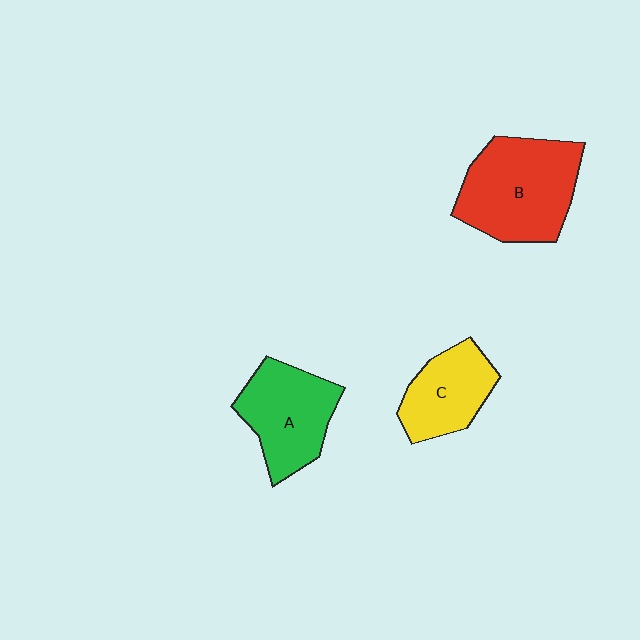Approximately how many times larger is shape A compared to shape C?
Approximately 1.2 times.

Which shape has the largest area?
Shape B (red).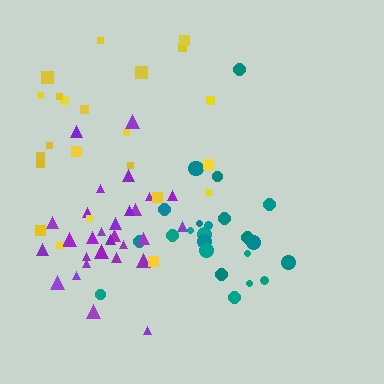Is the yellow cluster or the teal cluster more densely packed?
Teal.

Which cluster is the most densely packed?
Purple.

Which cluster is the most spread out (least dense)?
Yellow.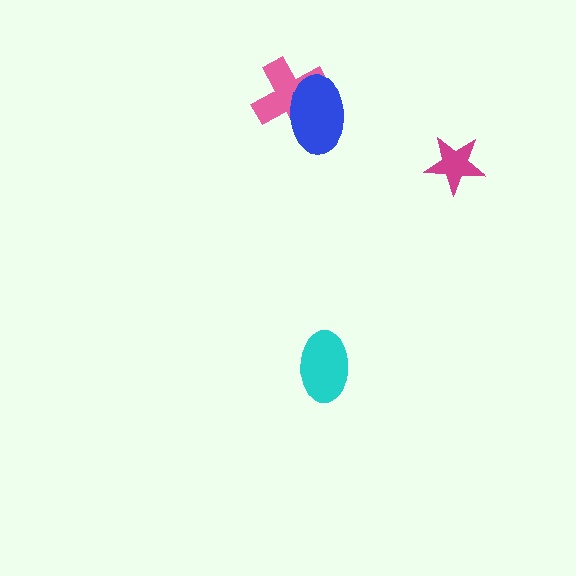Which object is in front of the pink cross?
The blue ellipse is in front of the pink cross.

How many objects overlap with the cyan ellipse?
0 objects overlap with the cyan ellipse.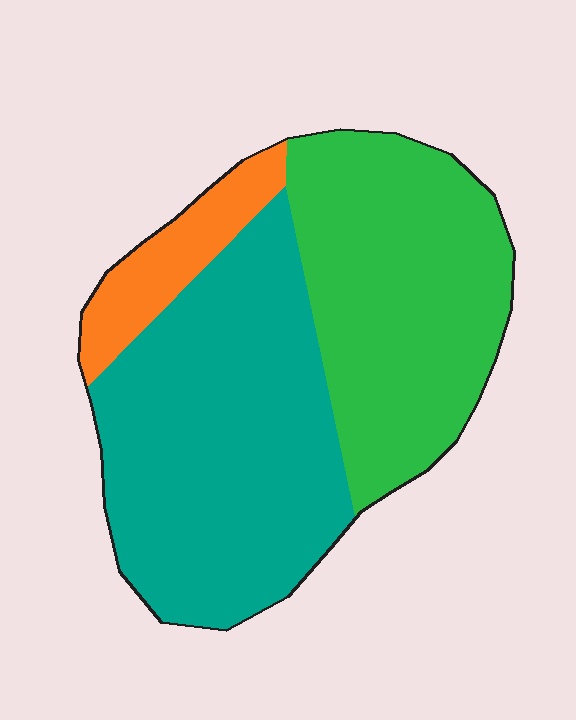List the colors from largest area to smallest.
From largest to smallest: teal, green, orange.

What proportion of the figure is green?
Green takes up between a quarter and a half of the figure.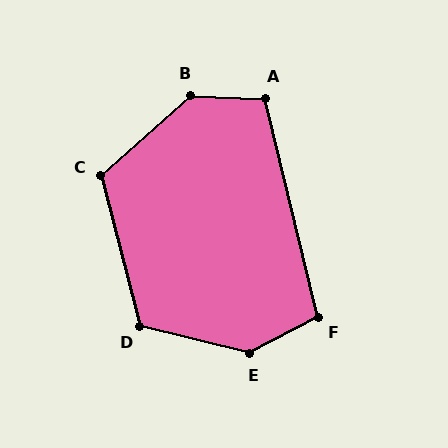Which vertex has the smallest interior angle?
F, at approximately 105 degrees.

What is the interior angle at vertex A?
Approximately 105 degrees (obtuse).